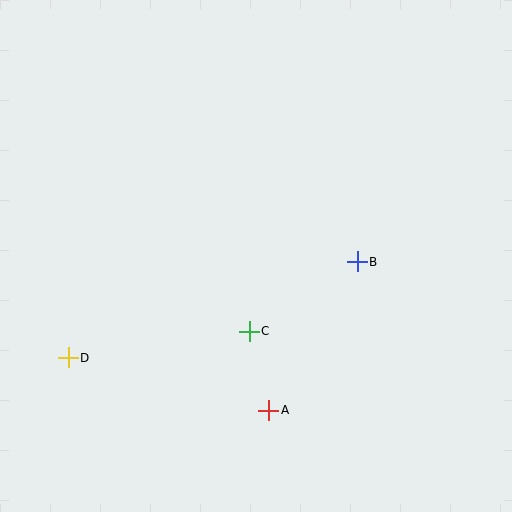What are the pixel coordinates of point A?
Point A is at (269, 410).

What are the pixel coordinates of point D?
Point D is at (68, 358).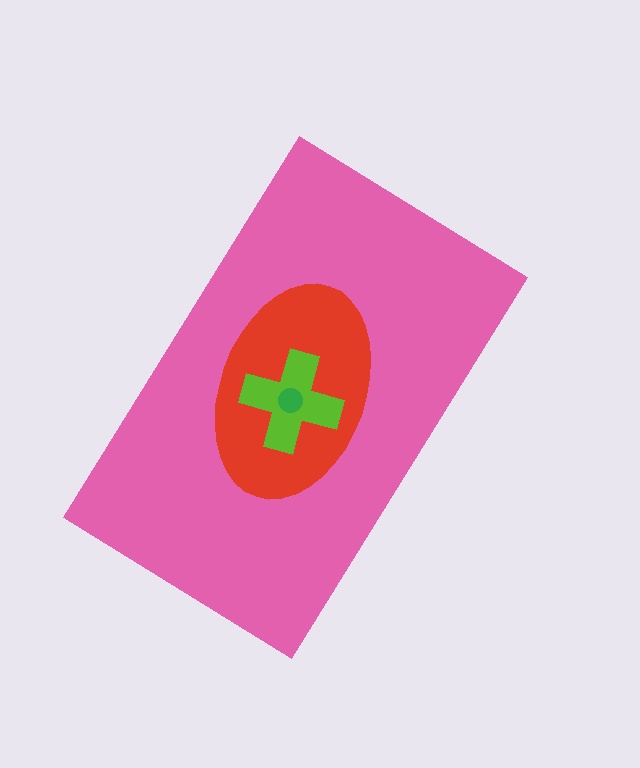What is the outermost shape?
The pink rectangle.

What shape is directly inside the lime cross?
The green circle.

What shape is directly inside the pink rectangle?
The red ellipse.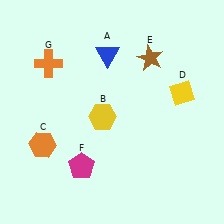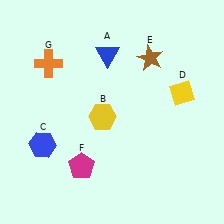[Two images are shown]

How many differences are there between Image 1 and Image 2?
There is 1 difference between the two images.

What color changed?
The hexagon (C) changed from orange in Image 1 to blue in Image 2.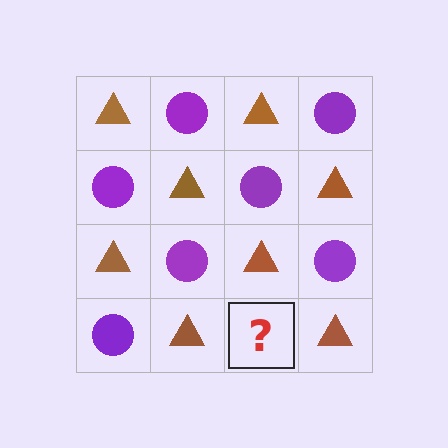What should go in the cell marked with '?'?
The missing cell should contain a purple circle.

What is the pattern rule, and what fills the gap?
The rule is that it alternates brown triangle and purple circle in a checkerboard pattern. The gap should be filled with a purple circle.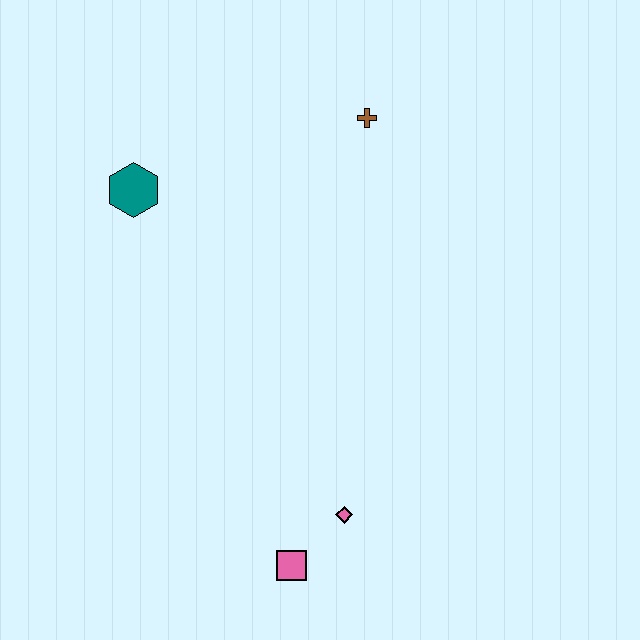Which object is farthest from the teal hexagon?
The pink square is farthest from the teal hexagon.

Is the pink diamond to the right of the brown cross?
No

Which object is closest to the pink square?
The pink diamond is closest to the pink square.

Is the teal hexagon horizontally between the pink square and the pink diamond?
No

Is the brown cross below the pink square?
No